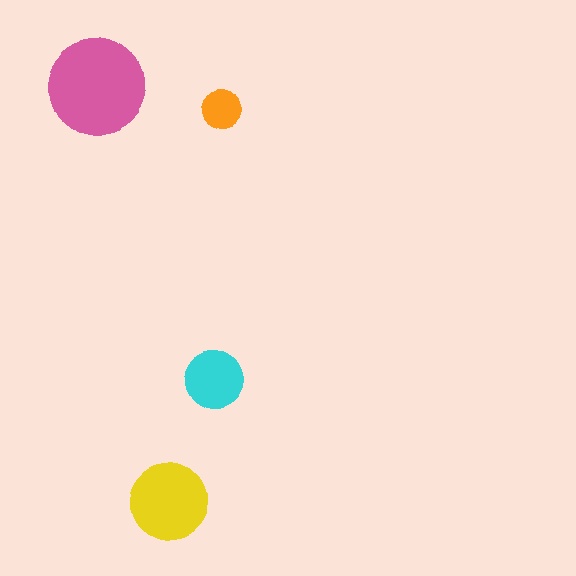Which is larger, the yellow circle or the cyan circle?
The yellow one.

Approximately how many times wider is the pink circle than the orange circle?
About 2.5 times wider.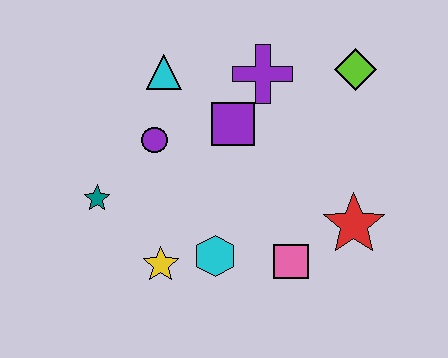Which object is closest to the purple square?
The purple cross is closest to the purple square.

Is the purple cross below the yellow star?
No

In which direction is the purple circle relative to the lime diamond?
The purple circle is to the left of the lime diamond.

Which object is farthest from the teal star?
The lime diamond is farthest from the teal star.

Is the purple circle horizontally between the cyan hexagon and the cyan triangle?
No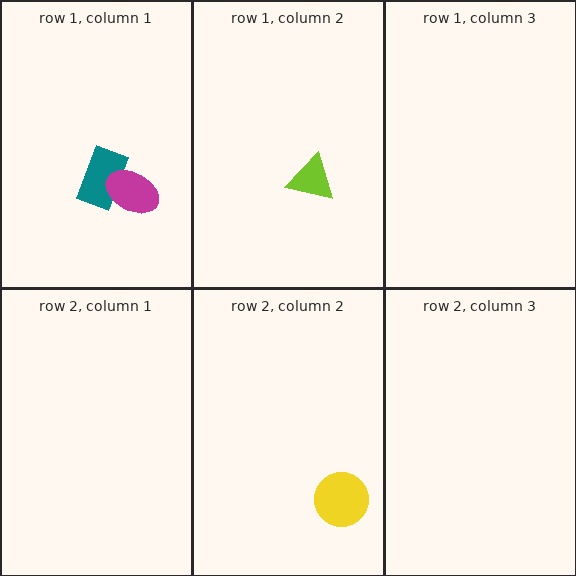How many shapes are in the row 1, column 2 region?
1.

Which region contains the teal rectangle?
The row 1, column 1 region.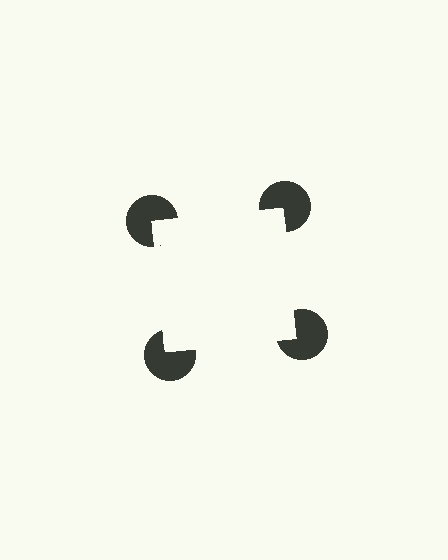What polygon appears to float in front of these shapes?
An illusory square — its edges are inferred from the aligned wedge cuts in the pac-man discs, not physically drawn.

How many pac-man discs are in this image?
There are 4 — one at each vertex of the illusory square.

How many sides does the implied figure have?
4 sides.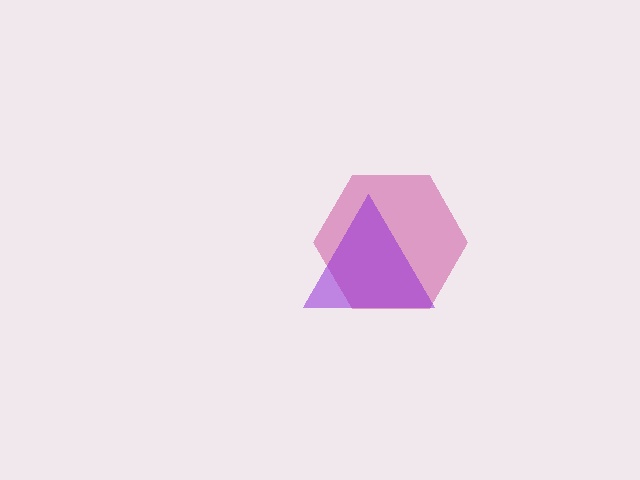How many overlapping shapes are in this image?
There are 2 overlapping shapes in the image.